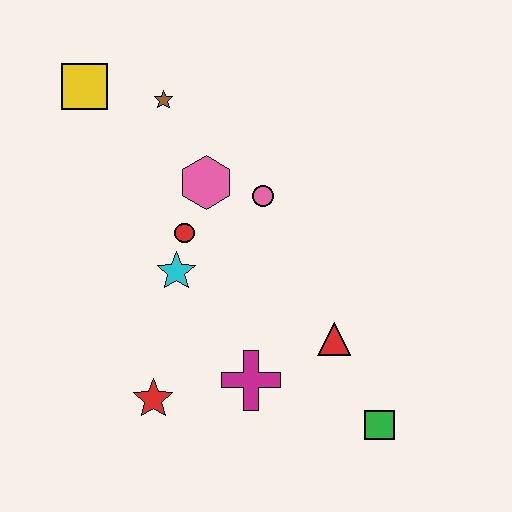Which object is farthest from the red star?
The yellow square is farthest from the red star.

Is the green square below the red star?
Yes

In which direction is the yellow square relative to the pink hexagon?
The yellow square is to the left of the pink hexagon.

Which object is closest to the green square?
The red triangle is closest to the green square.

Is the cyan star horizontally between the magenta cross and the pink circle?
No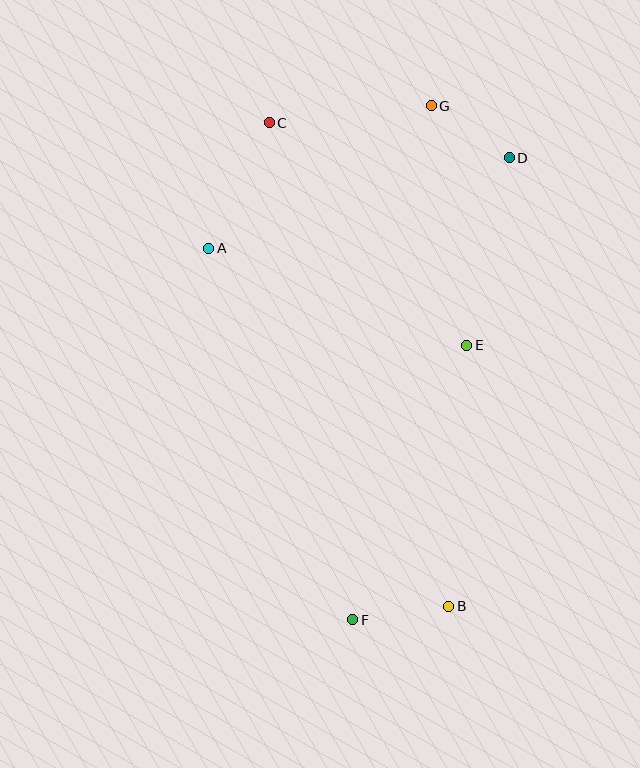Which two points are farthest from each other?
Points F and G are farthest from each other.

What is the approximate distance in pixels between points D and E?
The distance between D and E is approximately 192 pixels.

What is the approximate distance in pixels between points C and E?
The distance between C and E is approximately 297 pixels.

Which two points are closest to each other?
Points D and G are closest to each other.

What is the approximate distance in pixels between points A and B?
The distance between A and B is approximately 431 pixels.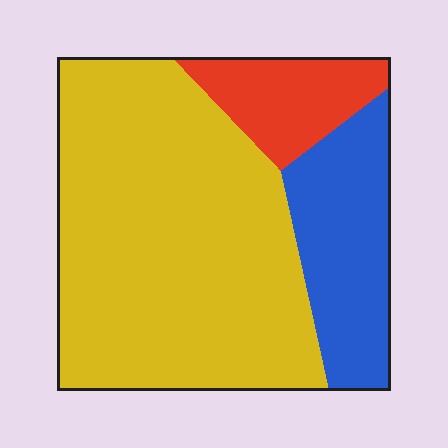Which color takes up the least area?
Red, at roughly 15%.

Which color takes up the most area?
Yellow, at roughly 65%.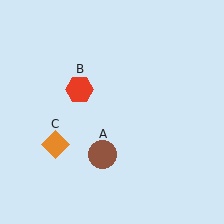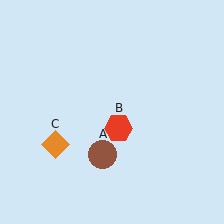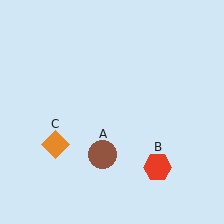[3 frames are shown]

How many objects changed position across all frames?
1 object changed position: red hexagon (object B).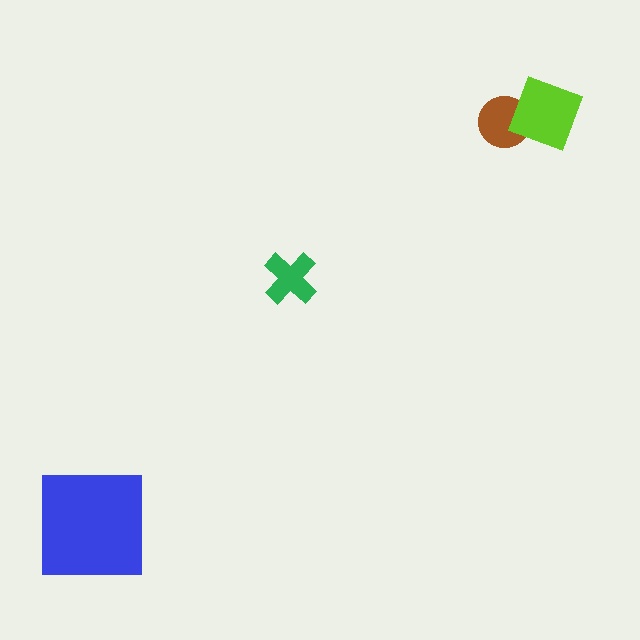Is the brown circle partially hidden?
Yes, it is partially covered by another shape.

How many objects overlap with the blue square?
0 objects overlap with the blue square.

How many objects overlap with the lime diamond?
1 object overlaps with the lime diamond.